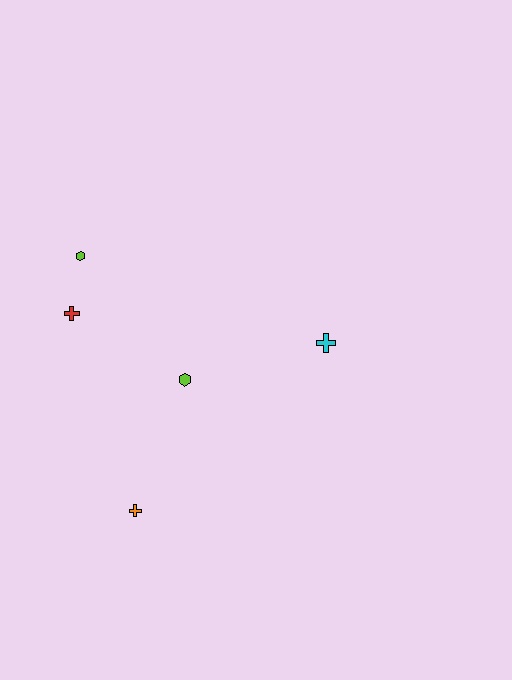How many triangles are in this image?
There are no triangles.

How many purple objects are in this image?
There are no purple objects.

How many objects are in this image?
There are 5 objects.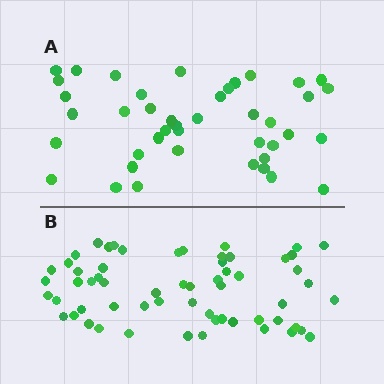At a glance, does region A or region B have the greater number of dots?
Region B (the bottom region) has more dots.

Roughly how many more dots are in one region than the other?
Region B has approximately 20 more dots than region A.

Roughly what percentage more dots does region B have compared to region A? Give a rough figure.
About 45% more.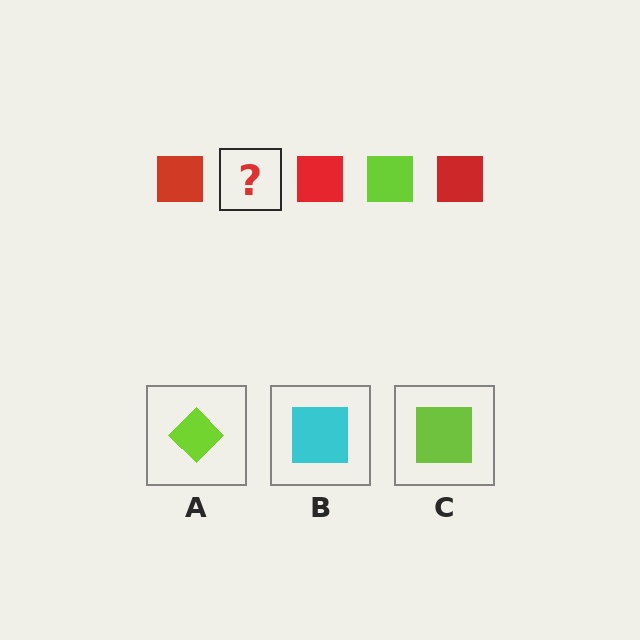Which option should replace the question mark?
Option C.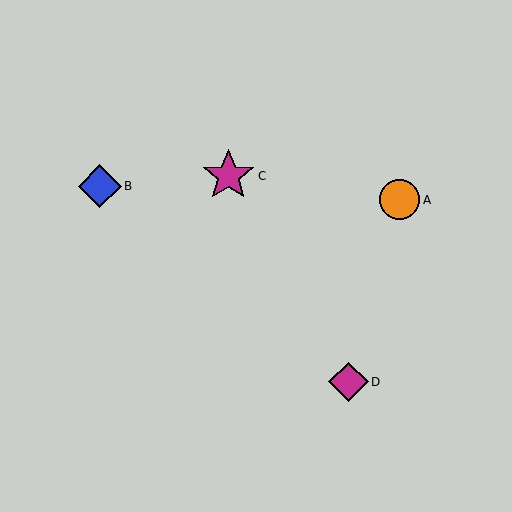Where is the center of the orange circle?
The center of the orange circle is at (400, 200).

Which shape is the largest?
The magenta star (labeled C) is the largest.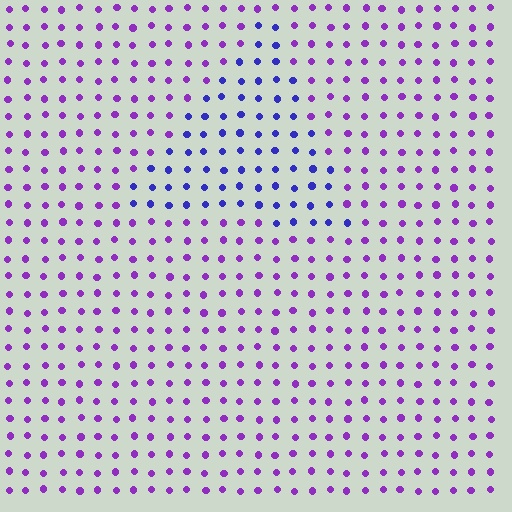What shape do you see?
I see a triangle.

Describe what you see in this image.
The image is filled with small purple elements in a uniform arrangement. A triangle-shaped region is visible where the elements are tinted to a slightly different hue, forming a subtle color boundary.